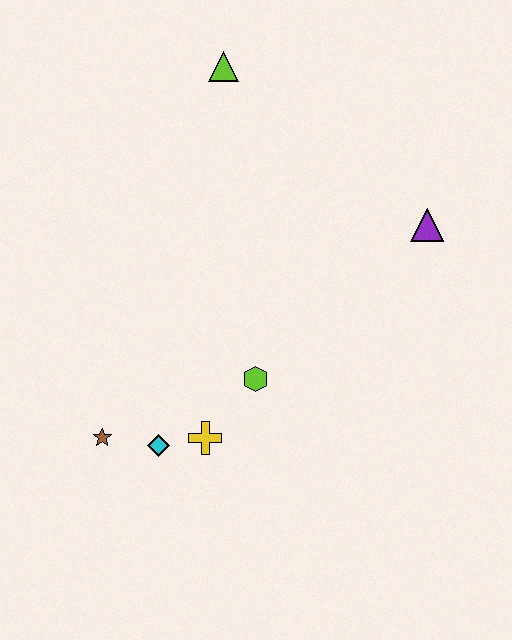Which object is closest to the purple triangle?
The lime hexagon is closest to the purple triangle.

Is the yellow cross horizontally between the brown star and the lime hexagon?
Yes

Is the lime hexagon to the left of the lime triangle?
No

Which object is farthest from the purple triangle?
The brown star is farthest from the purple triangle.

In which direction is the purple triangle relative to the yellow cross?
The purple triangle is to the right of the yellow cross.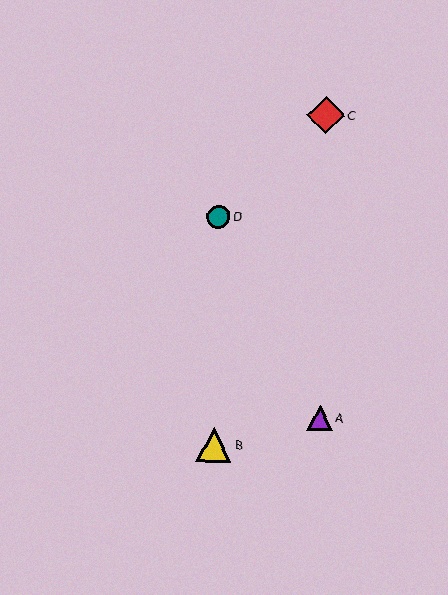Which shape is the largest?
The red diamond (labeled C) is the largest.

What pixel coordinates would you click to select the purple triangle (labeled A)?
Click at (320, 418) to select the purple triangle A.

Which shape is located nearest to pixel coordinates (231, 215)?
The teal circle (labeled D) at (218, 217) is nearest to that location.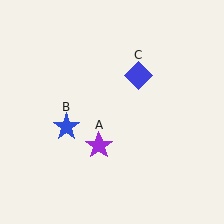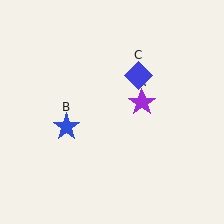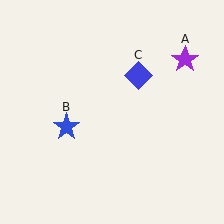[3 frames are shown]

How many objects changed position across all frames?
1 object changed position: purple star (object A).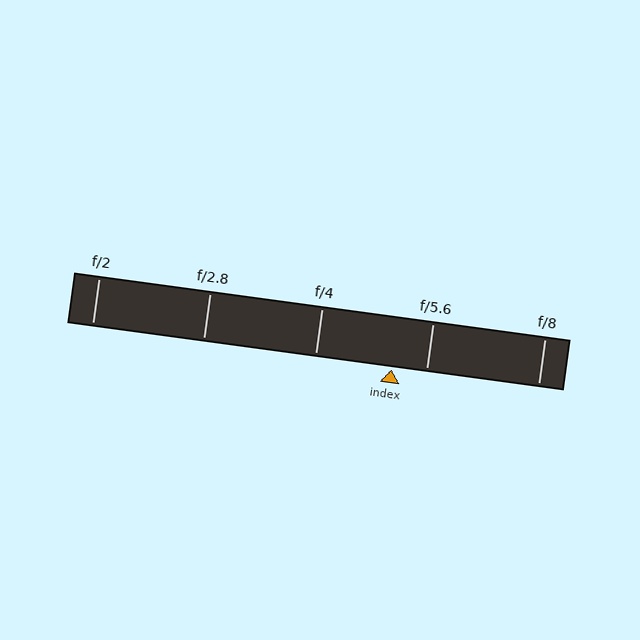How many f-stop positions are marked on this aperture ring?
There are 5 f-stop positions marked.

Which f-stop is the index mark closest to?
The index mark is closest to f/5.6.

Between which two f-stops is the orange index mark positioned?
The index mark is between f/4 and f/5.6.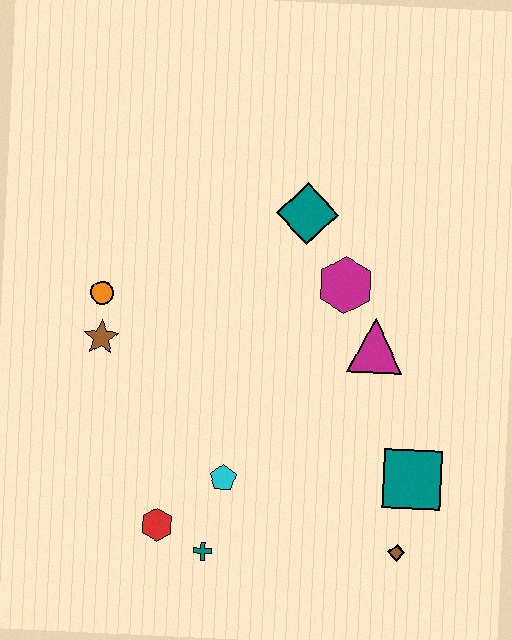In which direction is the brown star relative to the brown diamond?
The brown star is to the left of the brown diamond.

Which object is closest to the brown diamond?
The teal square is closest to the brown diamond.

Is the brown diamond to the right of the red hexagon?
Yes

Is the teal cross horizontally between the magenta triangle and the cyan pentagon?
No